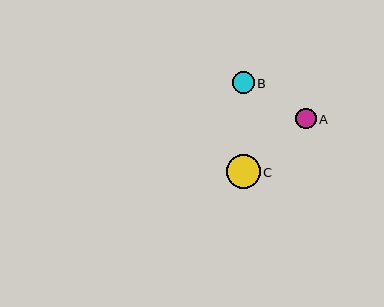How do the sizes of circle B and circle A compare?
Circle B and circle A are approximately the same size.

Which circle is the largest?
Circle C is the largest with a size of approximately 34 pixels.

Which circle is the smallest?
Circle A is the smallest with a size of approximately 20 pixels.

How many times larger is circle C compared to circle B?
Circle C is approximately 1.6 times the size of circle B.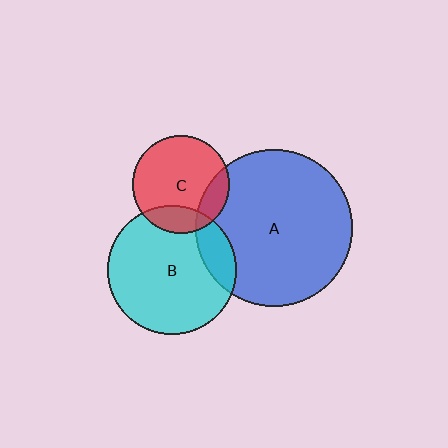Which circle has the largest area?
Circle A (blue).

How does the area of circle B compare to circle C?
Approximately 1.8 times.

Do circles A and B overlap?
Yes.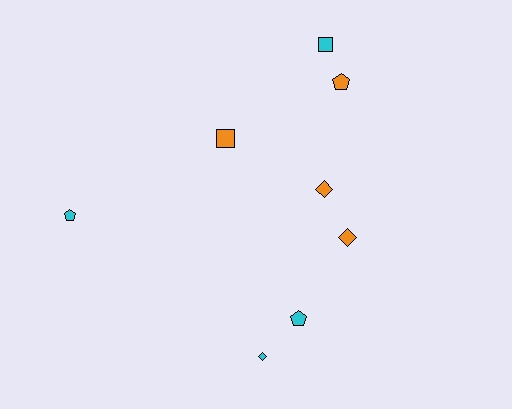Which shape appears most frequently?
Pentagon, with 3 objects.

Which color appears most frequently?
Cyan, with 4 objects.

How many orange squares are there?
There is 1 orange square.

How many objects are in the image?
There are 8 objects.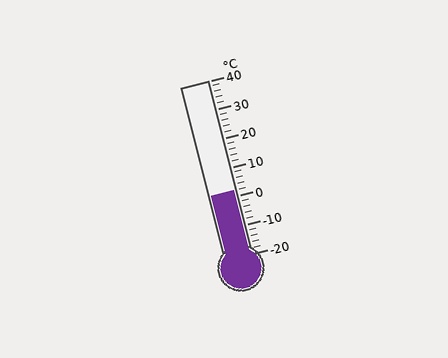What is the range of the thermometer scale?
The thermometer scale ranges from -20°C to 40°C.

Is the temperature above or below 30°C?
The temperature is below 30°C.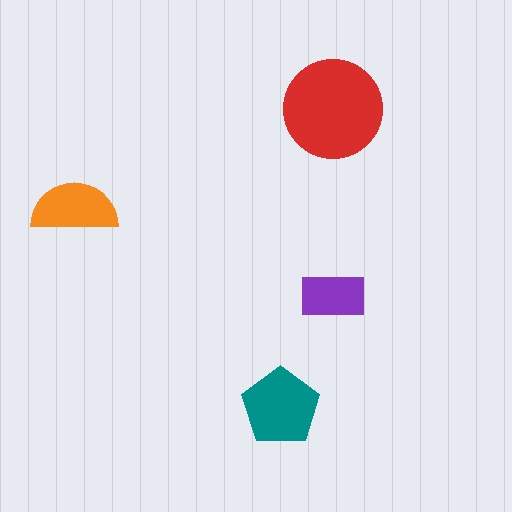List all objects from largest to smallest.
The red circle, the teal pentagon, the orange semicircle, the purple rectangle.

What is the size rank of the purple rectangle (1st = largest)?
4th.